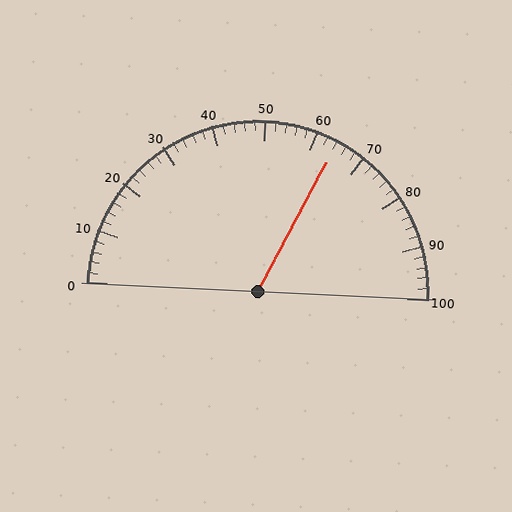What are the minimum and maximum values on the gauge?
The gauge ranges from 0 to 100.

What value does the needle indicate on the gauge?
The needle indicates approximately 64.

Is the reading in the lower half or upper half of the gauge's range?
The reading is in the upper half of the range (0 to 100).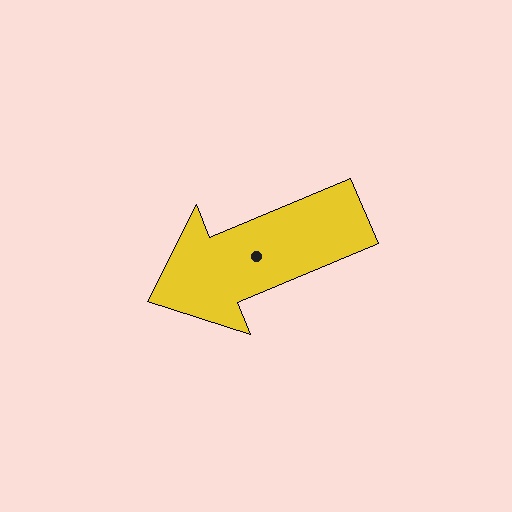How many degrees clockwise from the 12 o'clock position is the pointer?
Approximately 247 degrees.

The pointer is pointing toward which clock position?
Roughly 8 o'clock.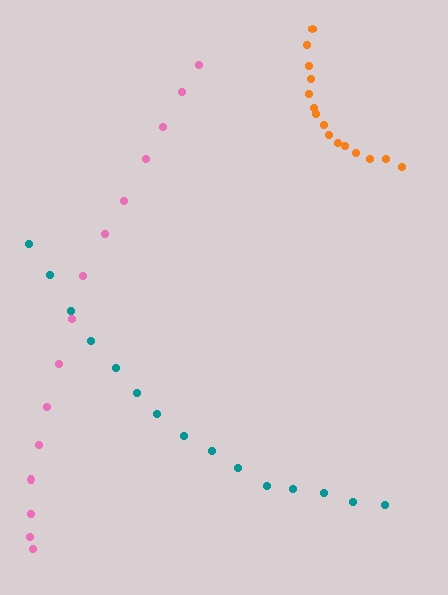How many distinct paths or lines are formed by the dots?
There are 3 distinct paths.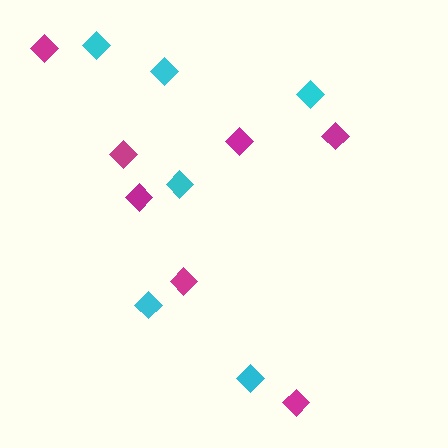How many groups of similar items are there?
There are 2 groups: one group of magenta diamonds (7) and one group of cyan diamonds (6).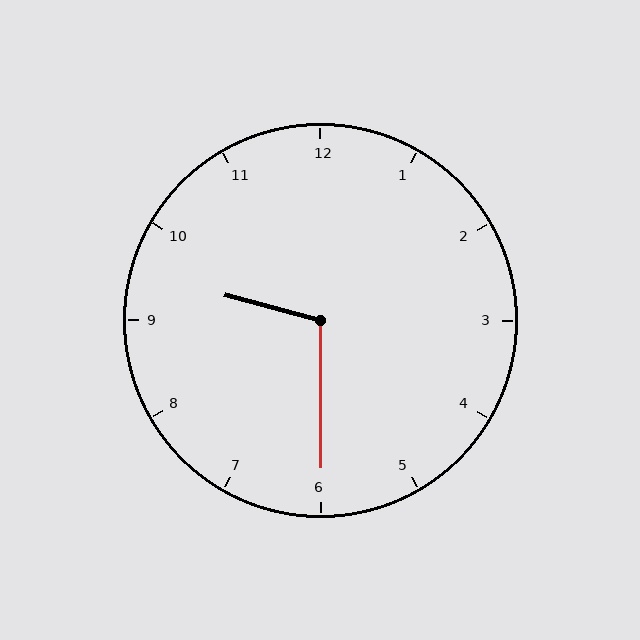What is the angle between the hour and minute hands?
Approximately 105 degrees.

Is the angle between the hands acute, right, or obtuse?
It is obtuse.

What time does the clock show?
9:30.